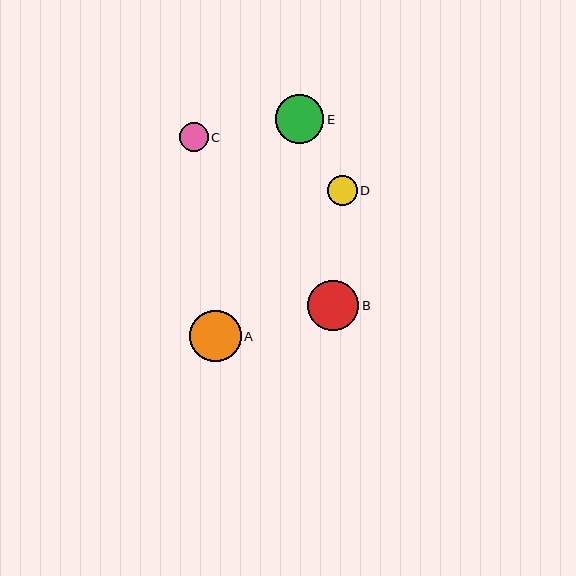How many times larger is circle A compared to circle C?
Circle A is approximately 1.8 times the size of circle C.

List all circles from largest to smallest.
From largest to smallest: A, B, E, D, C.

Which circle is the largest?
Circle A is the largest with a size of approximately 51 pixels.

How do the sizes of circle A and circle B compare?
Circle A and circle B are approximately the same size.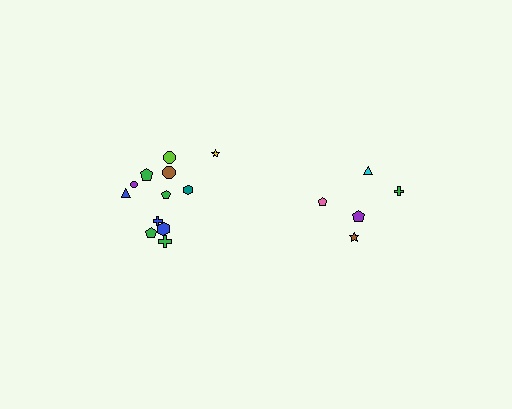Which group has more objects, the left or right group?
The left group.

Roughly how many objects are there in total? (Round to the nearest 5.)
Roughly 15 objects in total.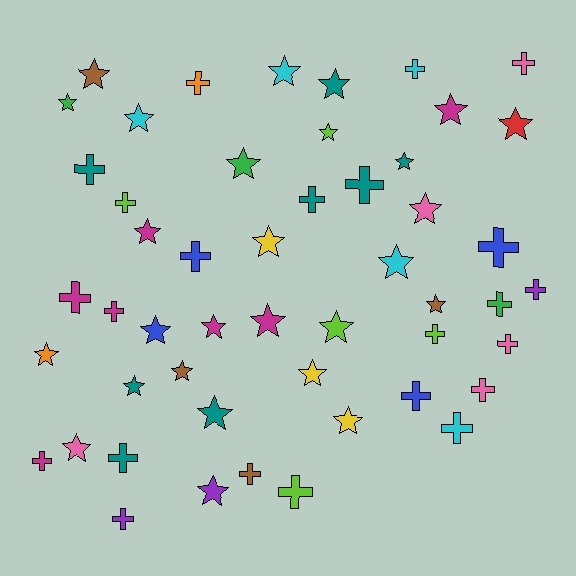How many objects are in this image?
There are 50 objects.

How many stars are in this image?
There are 27 stars.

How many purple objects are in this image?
There are 3 purple objects.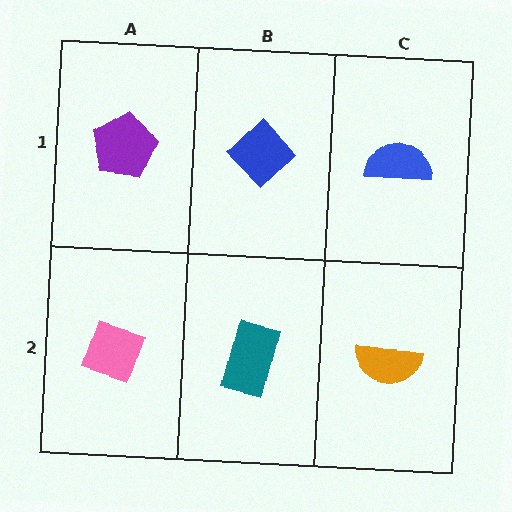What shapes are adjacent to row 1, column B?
A teal rectangle (row 2, column B), a purple pentagon (row 1, column A), a blue semicircle (row 1, column C).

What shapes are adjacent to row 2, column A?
A purple pentagon (row 1, column A), a teal rectangle (row 2, column B).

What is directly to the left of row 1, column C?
A blue diamond.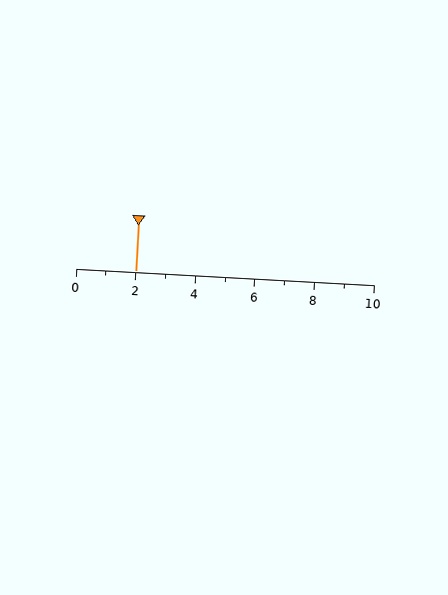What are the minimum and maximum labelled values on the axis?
The axis runs from 0 to 10.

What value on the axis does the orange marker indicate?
The marker indicates approximately 2.